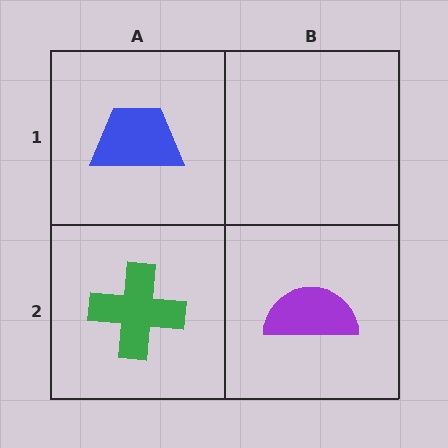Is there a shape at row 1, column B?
No, that cell is empty.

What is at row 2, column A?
A green cross.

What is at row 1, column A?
A blue trapezoid.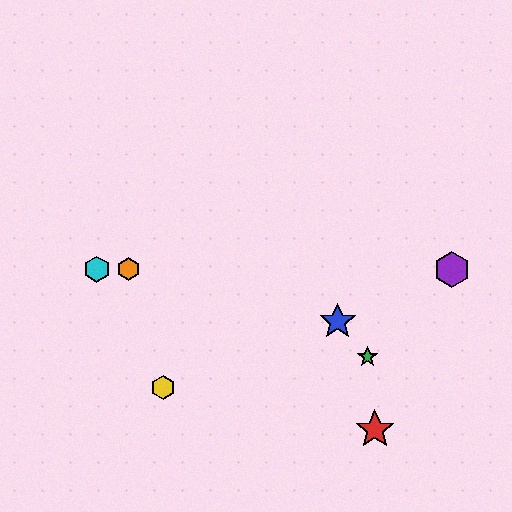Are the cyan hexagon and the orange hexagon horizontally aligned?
Yes, both are at y≈269.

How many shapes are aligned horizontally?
3 shapes (the purple hexagon, the orange hexagon, the cyan hexagon) are aligned horizontally.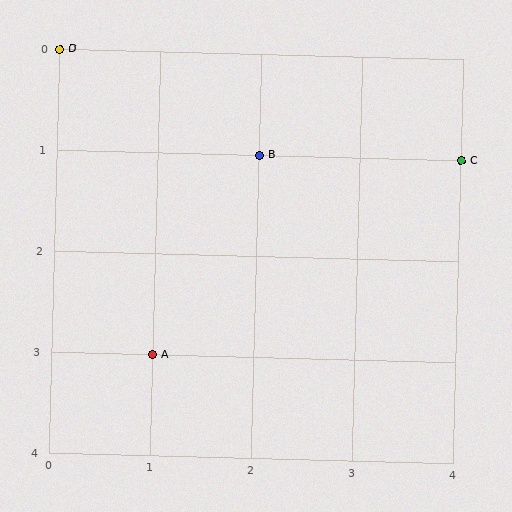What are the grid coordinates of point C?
Point C is at grid coordinates (4, 1).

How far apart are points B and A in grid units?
Points B and A are 1 column and 2 rows apart (about 2.2 grid units diagonally).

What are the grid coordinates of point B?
Point B is at grid coordinates (2, 1).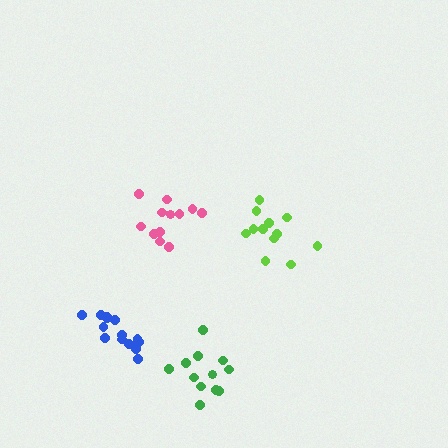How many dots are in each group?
Group 1: 15 dots, Group 2: 12 dots, Group 3: 12 dots, Group 4: 12 dots (51 total).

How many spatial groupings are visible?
There are 4 spatial groupings.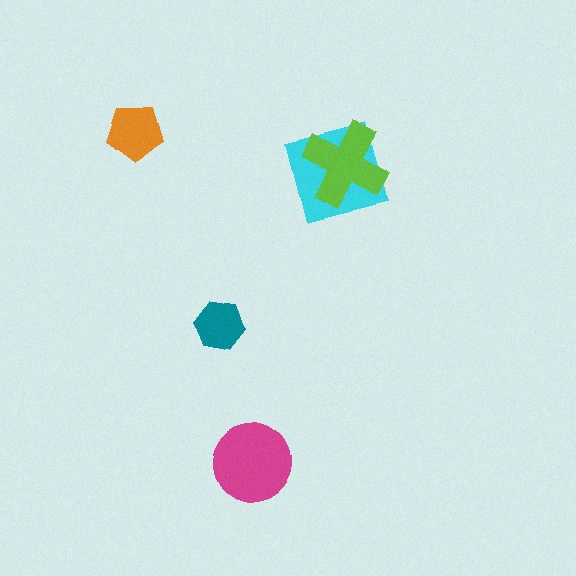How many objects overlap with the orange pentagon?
0 objects overlap with the orange pentagon.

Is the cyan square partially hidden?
Yes, it is partially covered by another shape.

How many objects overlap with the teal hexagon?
0 objects overlap with the teal hexagon.